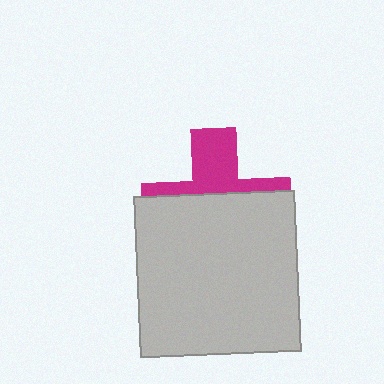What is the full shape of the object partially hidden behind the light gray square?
The partially hidden object is a magenta cross.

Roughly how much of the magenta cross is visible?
A small part of it is visible (roughly 36%).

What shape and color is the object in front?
The object in front is a light gray square.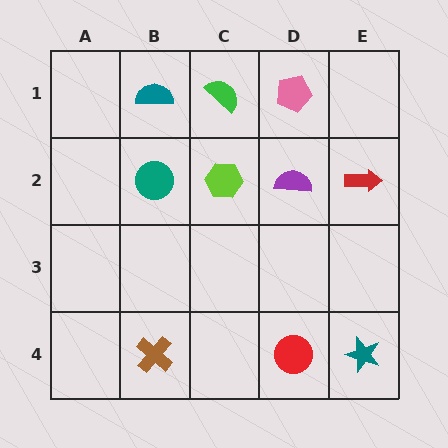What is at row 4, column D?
A red circle.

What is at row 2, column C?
A lime hexagon.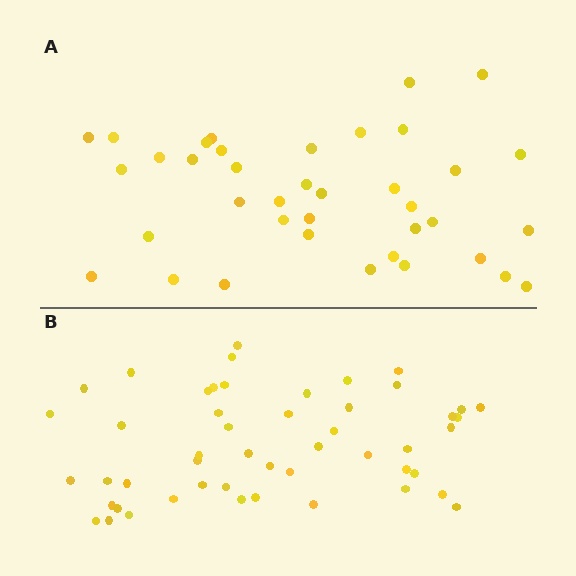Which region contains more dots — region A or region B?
Region B (the bottom region) has more dots.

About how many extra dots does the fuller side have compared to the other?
Region B has roughly 12 or so more dots than region A.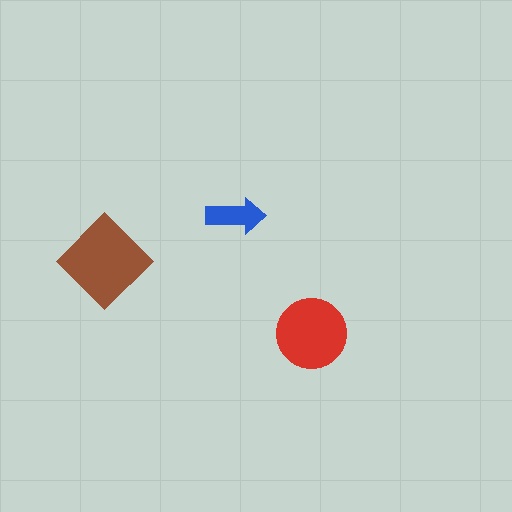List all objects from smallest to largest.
The blue arrow, the red circle, the brown diamond.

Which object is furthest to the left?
The brown diamond is leftmost.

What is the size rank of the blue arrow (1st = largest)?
3rd.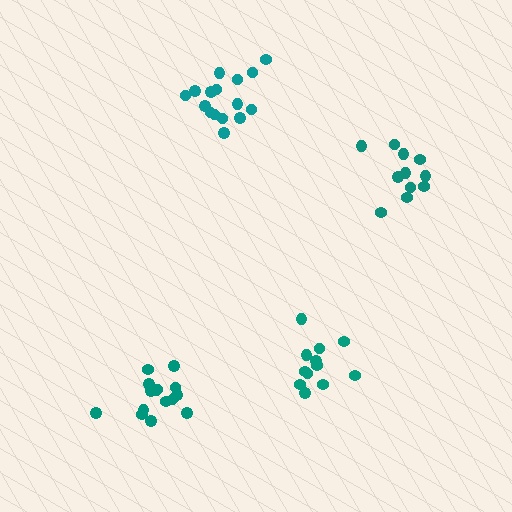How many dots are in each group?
Group 1: 11 dots, Group 2: 15 dots, Group 3: 16 dots, Group 4: 12 dots (54 total).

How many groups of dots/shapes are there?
There are 4 groups.